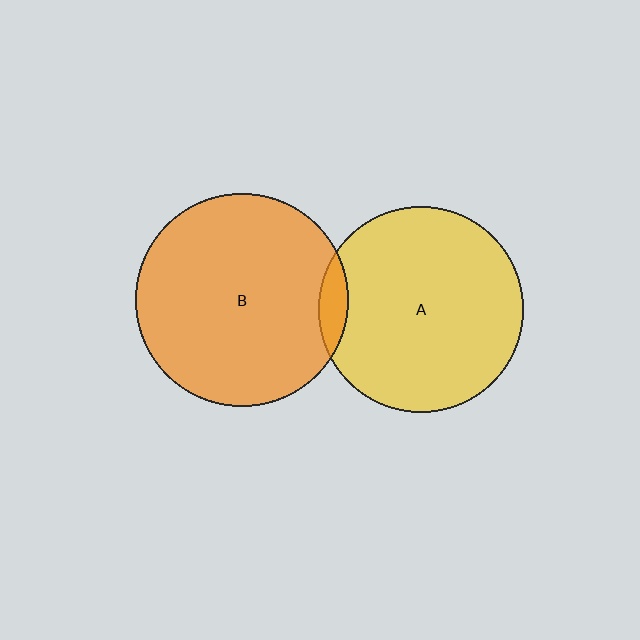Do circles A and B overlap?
Yes.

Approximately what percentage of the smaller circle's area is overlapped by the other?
Approximately 5%.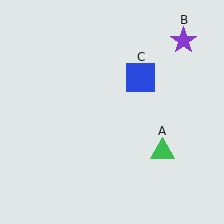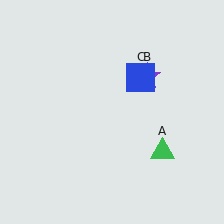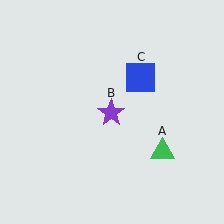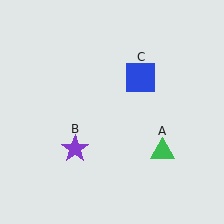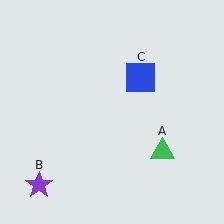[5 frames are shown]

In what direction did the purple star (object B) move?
The purple star (object B) moved down and to the left.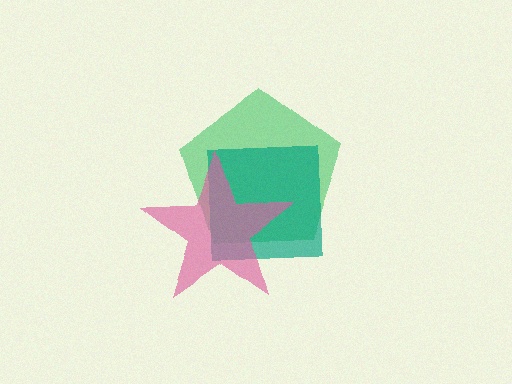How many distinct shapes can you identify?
There are 3 distinct shapes: a green pentagon, a teal square, a pink star.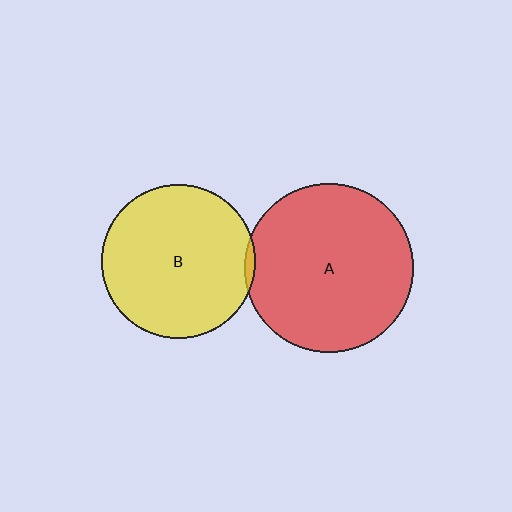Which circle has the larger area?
Circle A (red).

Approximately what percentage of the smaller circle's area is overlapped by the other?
Approximately 5%.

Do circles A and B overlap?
Yes.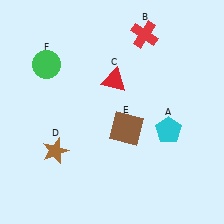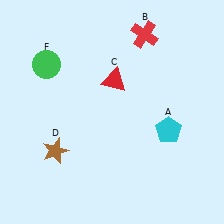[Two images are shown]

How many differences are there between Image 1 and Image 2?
There is 1 difference between the two images.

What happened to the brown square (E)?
The brown square (E) was removed in Image 2. It was in the bottom-right area of Image 1.